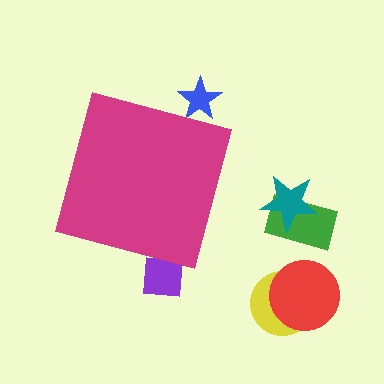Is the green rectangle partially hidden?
No, the green rectangle is fully visible.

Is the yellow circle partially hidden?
No, the yellow circle is fully visible.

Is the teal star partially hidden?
No, the teal star is fully visible.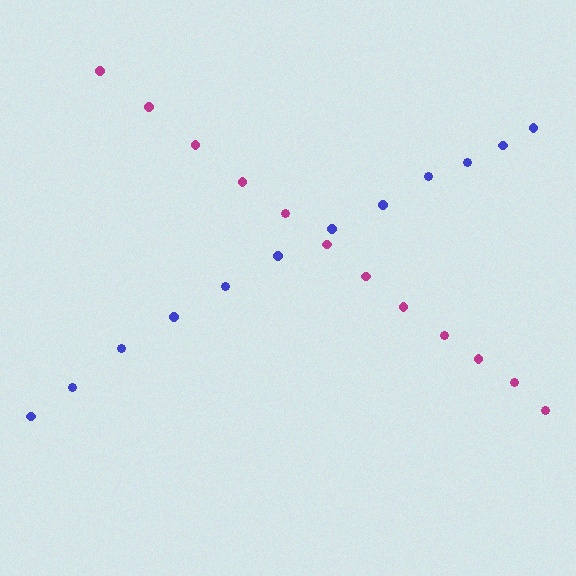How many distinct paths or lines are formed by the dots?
There are 2 distinct paths.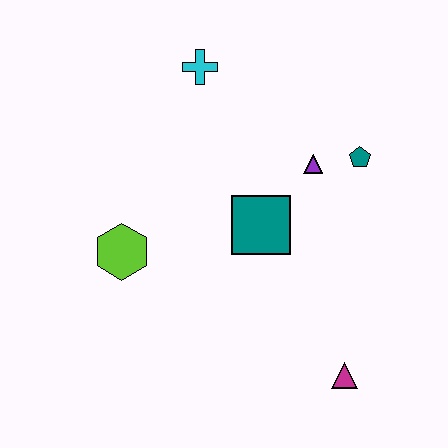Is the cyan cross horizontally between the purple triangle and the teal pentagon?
No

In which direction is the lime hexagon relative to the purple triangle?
The lime hexagon is to the left of the purple triangle.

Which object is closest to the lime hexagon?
The teal square is closest to the lime hexagon.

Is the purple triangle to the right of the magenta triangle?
No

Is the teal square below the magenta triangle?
No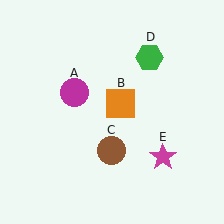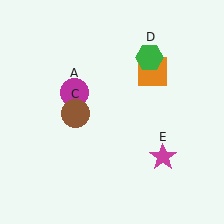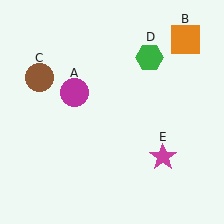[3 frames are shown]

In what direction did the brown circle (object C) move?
The brown circle (object C) moved up and to the left.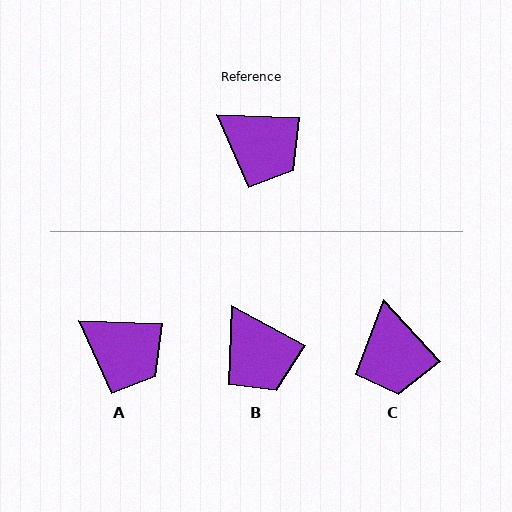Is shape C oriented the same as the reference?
No, it is off by about 45 degrees.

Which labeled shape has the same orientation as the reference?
A.